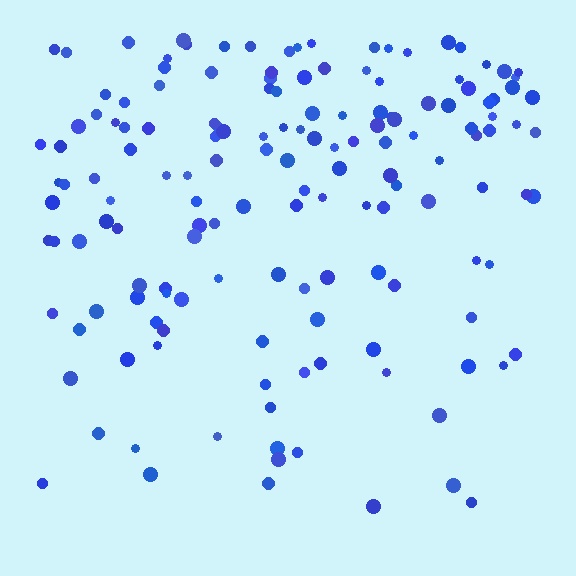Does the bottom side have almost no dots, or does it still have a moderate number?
Still a moderate number, just noticeably fewer than the top.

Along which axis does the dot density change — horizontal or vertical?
Vertical.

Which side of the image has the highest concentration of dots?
The top.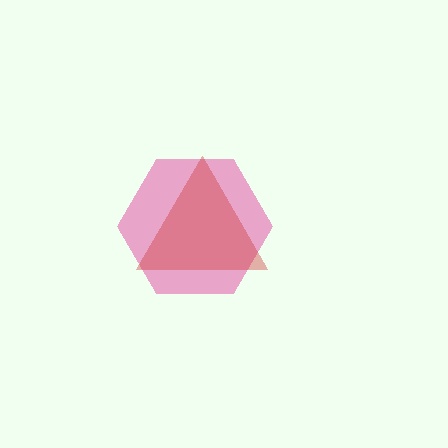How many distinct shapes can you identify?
There are 2 distinct shapes: a pink hexagon, a red triangle.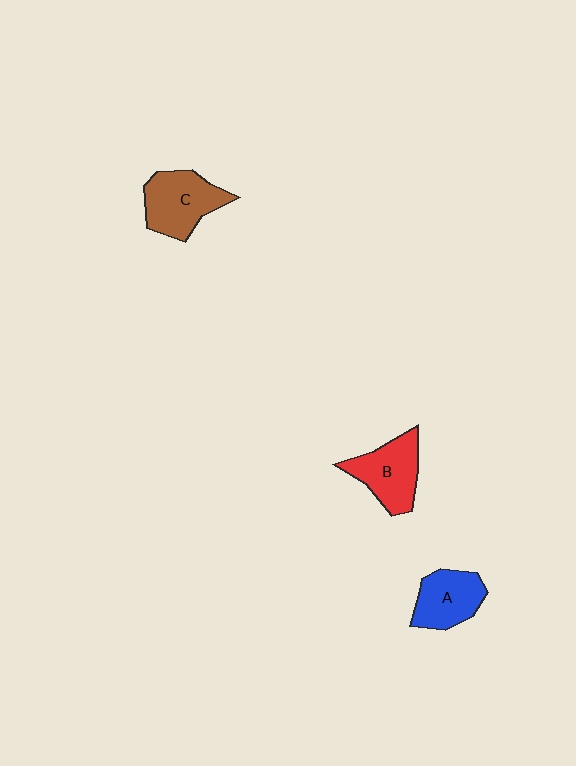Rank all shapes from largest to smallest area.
From largest to smallest: C (brown), B (red), A (blue).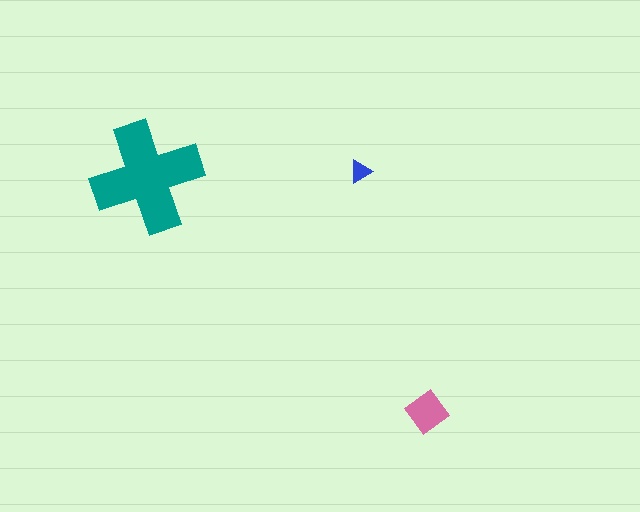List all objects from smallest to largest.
The blue triangle, the pink diamond, the teal cross.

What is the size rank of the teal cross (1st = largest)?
1st.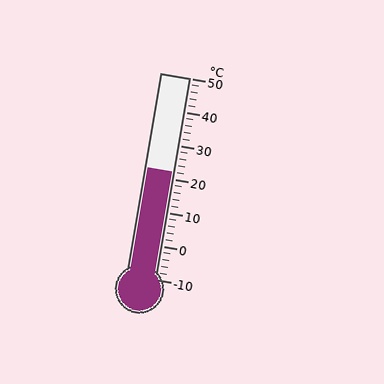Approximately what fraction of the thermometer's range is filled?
The thermometer is filled to approximately 55% of its range.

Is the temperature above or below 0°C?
The temperature is above 0°C.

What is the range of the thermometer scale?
The thermometer scale ranges from -10°C to 50°C.